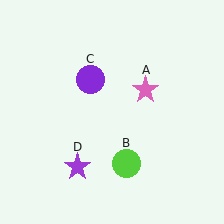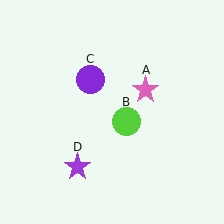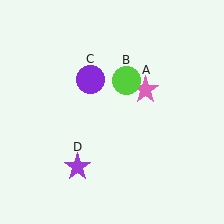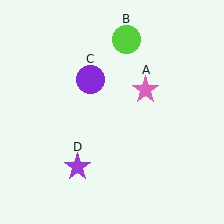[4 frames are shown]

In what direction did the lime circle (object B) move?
The lime circle (object B) moved up.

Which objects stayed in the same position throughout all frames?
Pink star (object A) and purple circle (object C) and purple star (object D) remained stationary.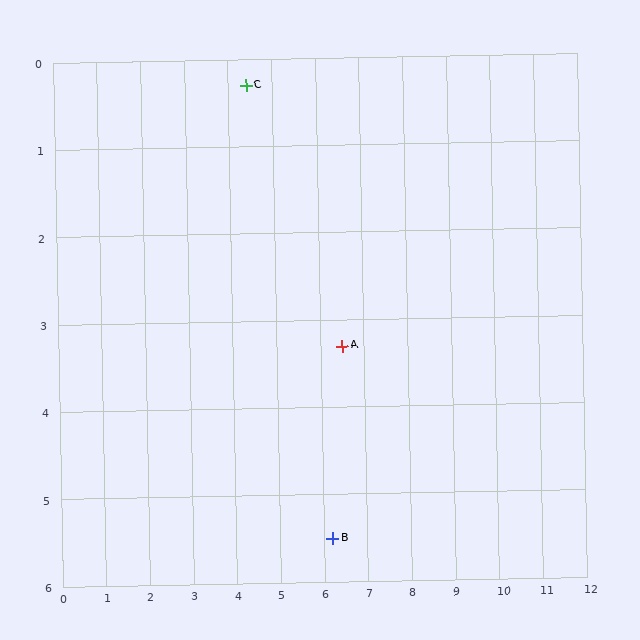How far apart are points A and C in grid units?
Points A and C are about 3.7 grid units apart.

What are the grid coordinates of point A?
Point A is at approximately (6.5, 3.3).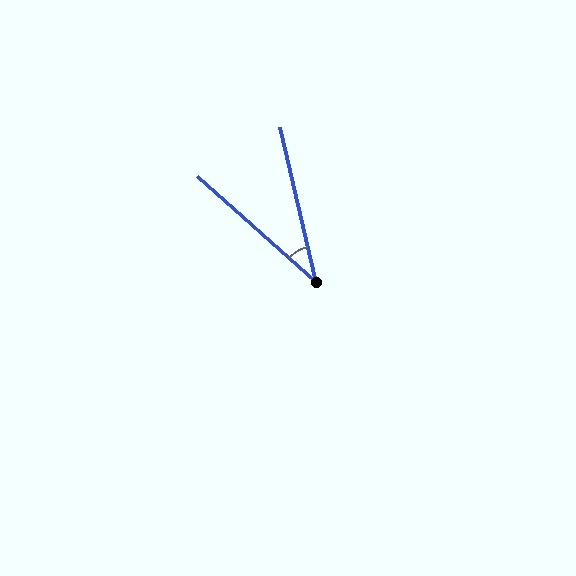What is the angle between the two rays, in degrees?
Approximately 35 degrees.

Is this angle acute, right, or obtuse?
It is acute.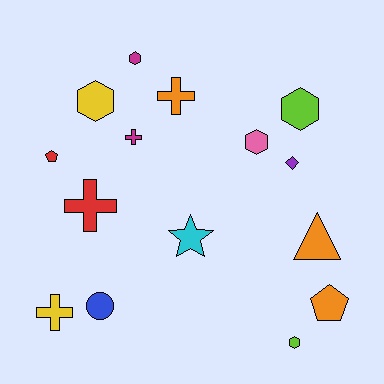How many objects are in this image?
There are 15 objects.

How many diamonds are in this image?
There is 1 diamond.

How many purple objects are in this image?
There is 1 purple object.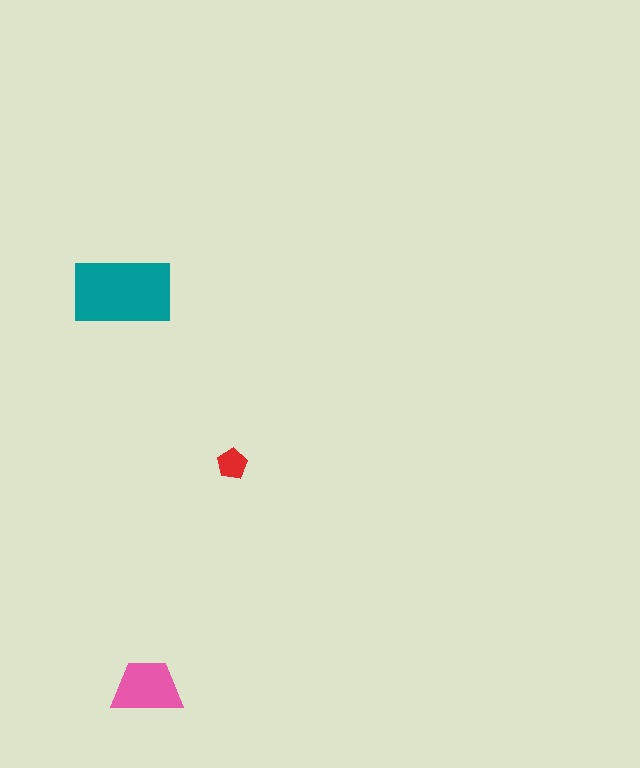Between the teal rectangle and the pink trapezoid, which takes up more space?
The teal rectangle.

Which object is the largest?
The teal rectangle.